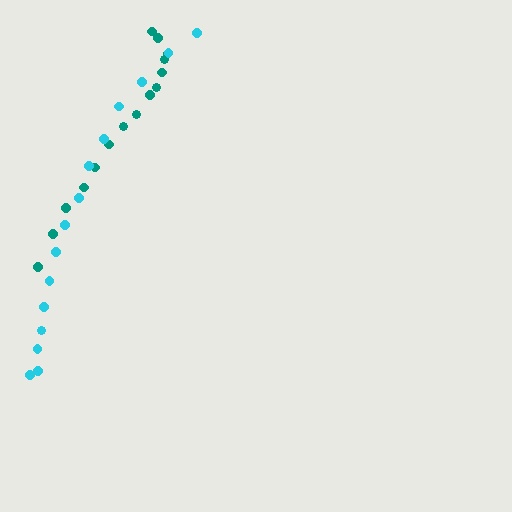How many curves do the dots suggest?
There are 2 distinct paths.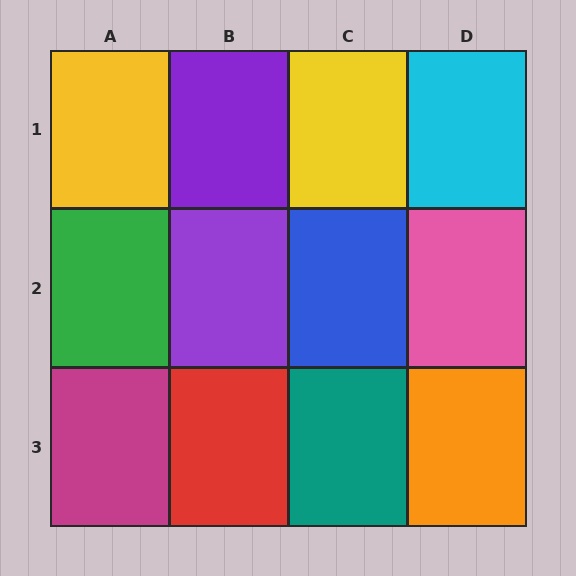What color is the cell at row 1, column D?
Cyan.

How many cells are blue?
1 cell is blue.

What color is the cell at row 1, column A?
Yellow.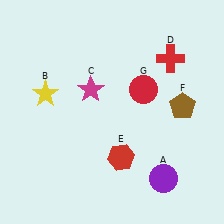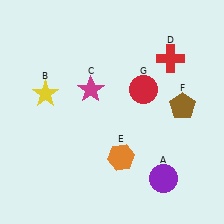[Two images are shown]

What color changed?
The hexagon (E) changed from red in Image 1 to orange in Image 2.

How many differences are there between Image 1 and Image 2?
There is 1 difference between the two images.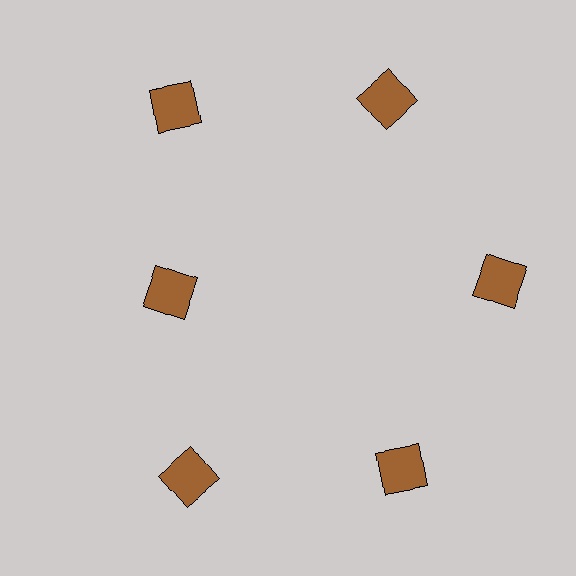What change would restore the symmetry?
The symmetry would be restored by moving it outward, back onto the ring so that all 6 squares sit at equal angles and equal distance from the center.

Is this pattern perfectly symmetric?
No. The 6 brown squares are arranged in a ring, but one element near the 9 o'clock position is pulled inward toward the center, breaking the 6-fold rotational symmetry.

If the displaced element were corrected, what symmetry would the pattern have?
It would have 6-fold rotational symmetry — the pattern would map onto itself every 60 degrees.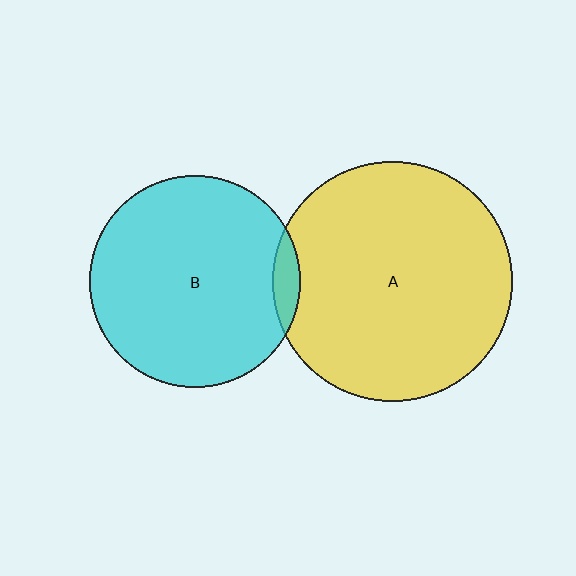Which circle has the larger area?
Circle A (yellow).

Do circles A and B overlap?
Yes.